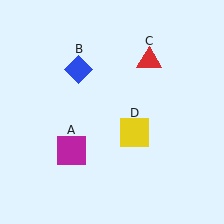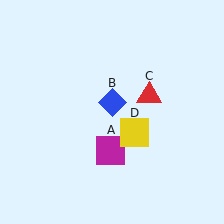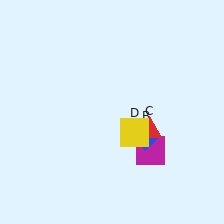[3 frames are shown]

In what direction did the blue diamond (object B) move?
The blue diamond (object B) moved down and to the right.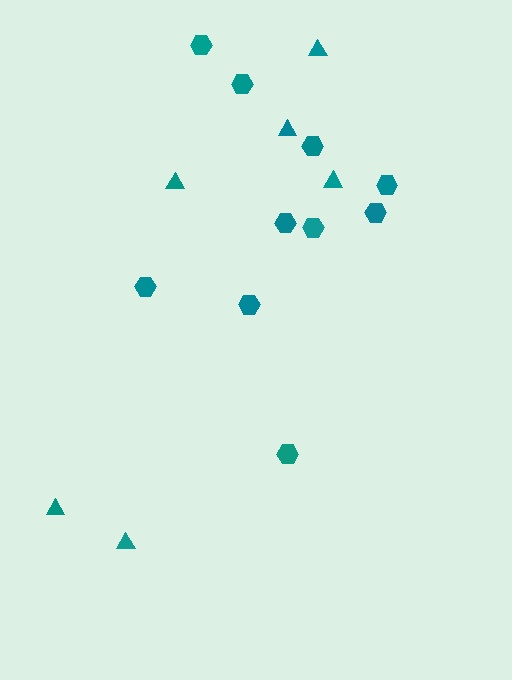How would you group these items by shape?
There are 2 groups: one group of triangles (6) and one group of hexagons (10).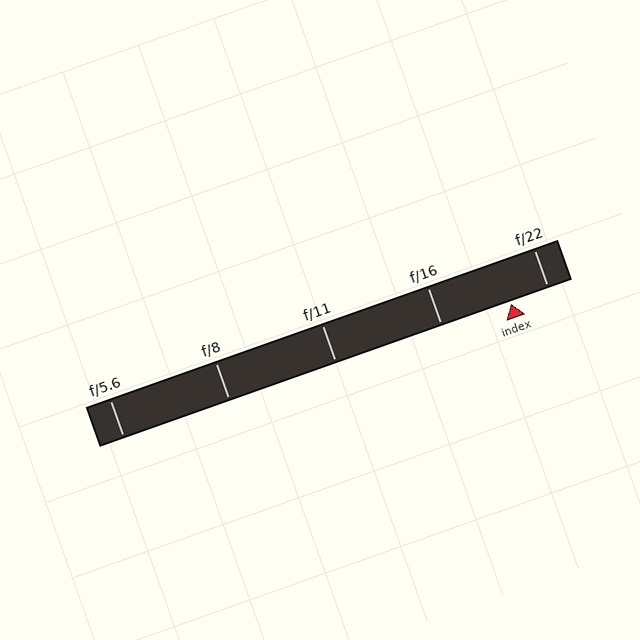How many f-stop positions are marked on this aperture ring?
There are 5 f-stop positions marked.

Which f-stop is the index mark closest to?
The index mark is closest to f/22.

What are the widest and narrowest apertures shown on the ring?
The widest aperture shown is f/5.6 and the narrowest is f/22.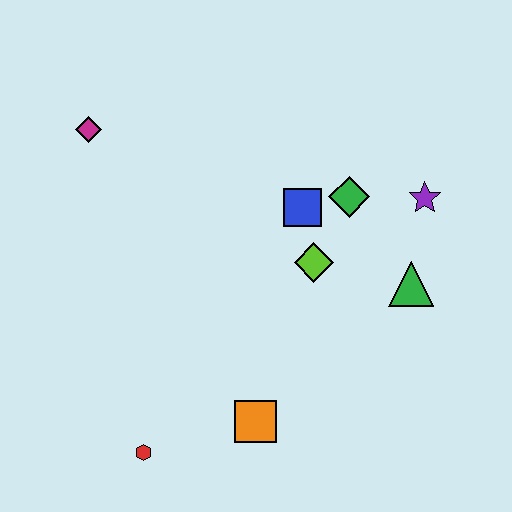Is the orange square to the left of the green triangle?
Yes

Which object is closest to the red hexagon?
The orange square is closest to the red hexagon.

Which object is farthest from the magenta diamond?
The green triangle is farthest from the magenta diamond.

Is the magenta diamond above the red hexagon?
Yes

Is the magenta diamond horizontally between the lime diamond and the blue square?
No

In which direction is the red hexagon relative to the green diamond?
The red hexagon is below the green diamond.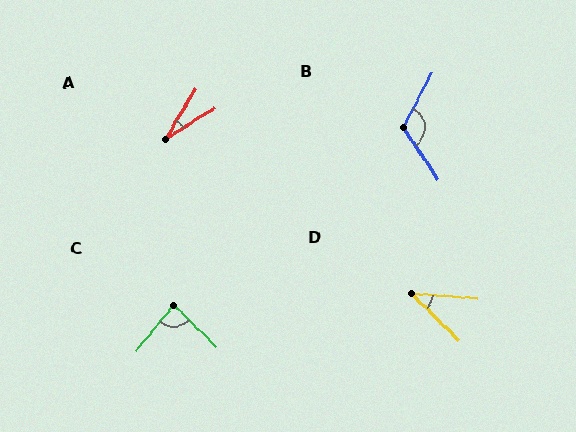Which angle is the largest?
B, at approximately 119 degrees.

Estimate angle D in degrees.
Approximately 40 degrees.